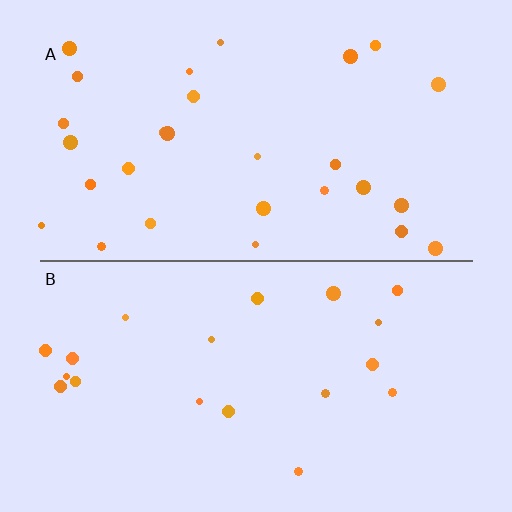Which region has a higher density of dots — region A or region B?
A (the top).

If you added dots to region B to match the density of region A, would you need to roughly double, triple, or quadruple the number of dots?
Approximately double.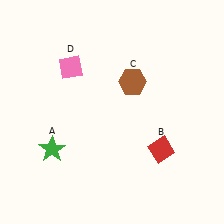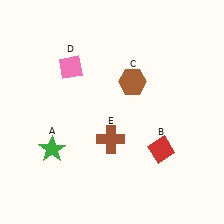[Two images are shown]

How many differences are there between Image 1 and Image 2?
There is 1 difference between the two images.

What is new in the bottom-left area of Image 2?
A brown cross (E) was added in the bottom-left area of Image 2.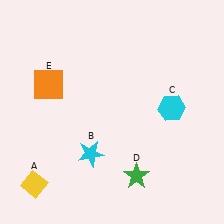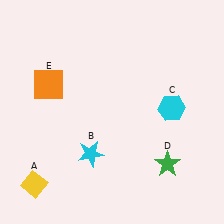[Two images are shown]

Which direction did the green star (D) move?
The green star (D) moved right.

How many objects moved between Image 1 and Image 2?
1 object moved between the two images.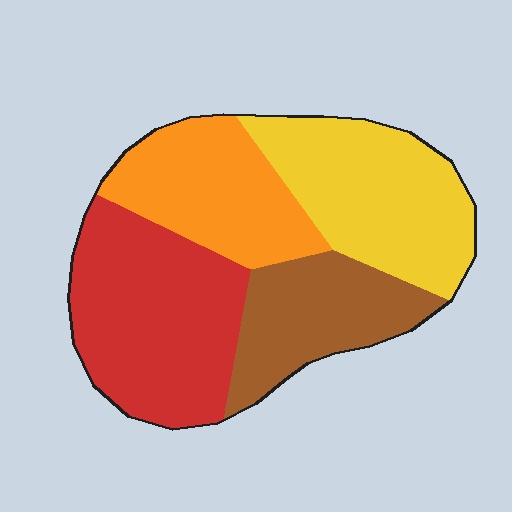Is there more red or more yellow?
Red.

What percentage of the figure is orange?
Orange takes up about one fifth (1/5) of the figure.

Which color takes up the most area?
Red, at roughly 30%.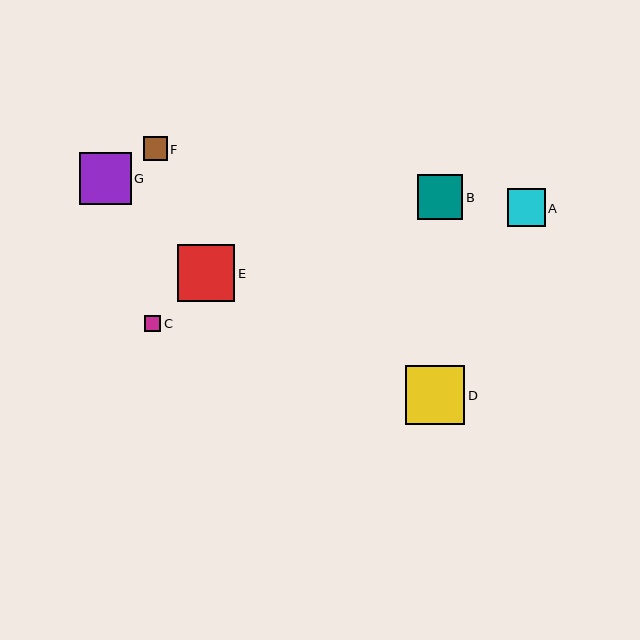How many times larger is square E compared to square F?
Square E is approximately 2.3 times the size of square F.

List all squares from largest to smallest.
From largest to smallest: D, E, G, B, A, F, C.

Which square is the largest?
Square D is the largest with a size of approximately 59 pixels.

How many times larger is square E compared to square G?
Square E is approximately 1.1 times the size of square G.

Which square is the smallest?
Square C is the smallest with a size of approximately 16 pixels.